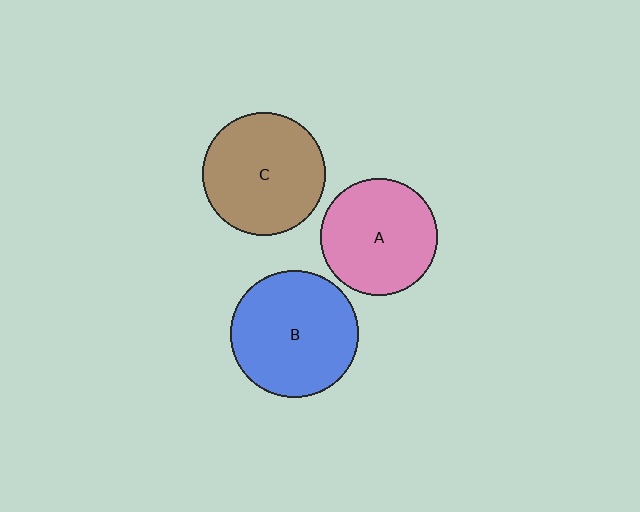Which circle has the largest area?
Circle B (blue).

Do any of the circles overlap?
No, none of the circles overlap.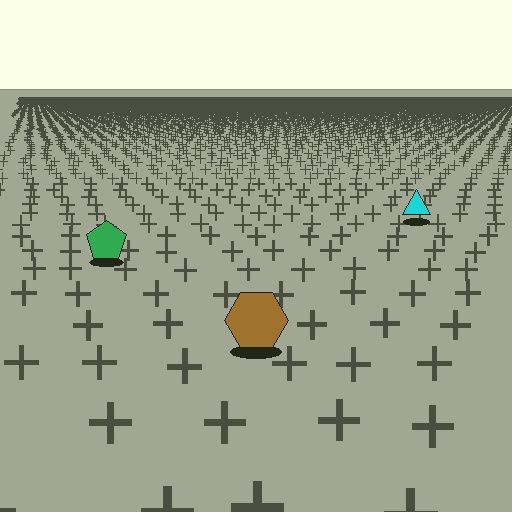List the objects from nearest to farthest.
From nearest to farthest: the brown hexagon, the green pentagon, the cyan triangle.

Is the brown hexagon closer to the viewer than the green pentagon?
Yes. The brown hexagon is closer — you can tell from the texture gradient: the ground texture is coarser near it.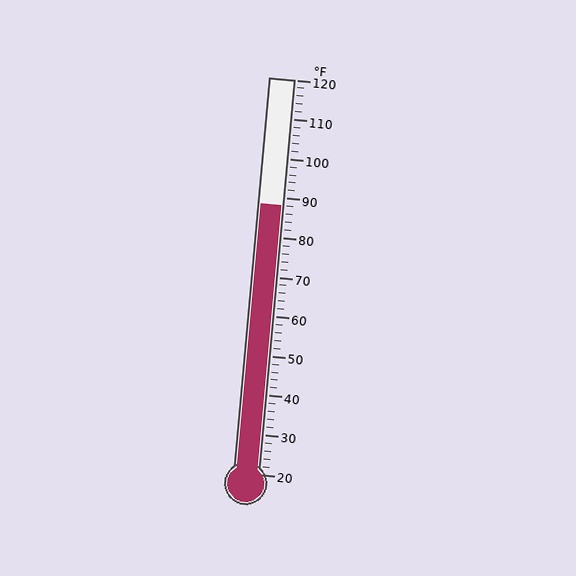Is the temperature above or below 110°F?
The temperature is below 110°F.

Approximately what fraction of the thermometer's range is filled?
The thermometer is filled to approximately 70% of its range.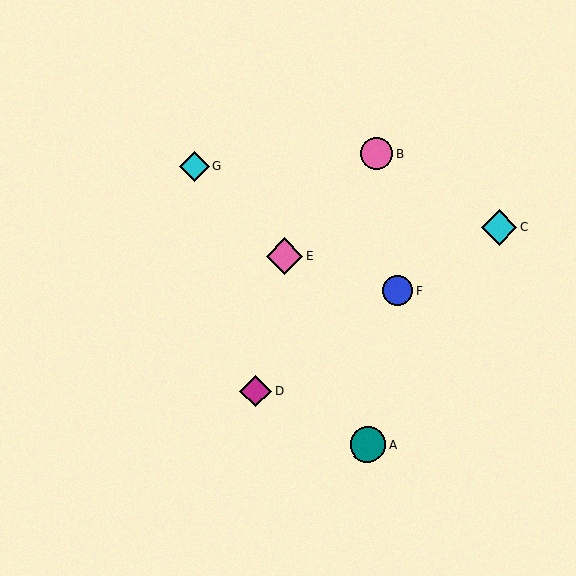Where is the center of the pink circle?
The center of the pink circle is at (377, 154).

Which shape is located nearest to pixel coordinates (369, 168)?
The pink circle (labeled B) at (377, 154) is nearest to that location.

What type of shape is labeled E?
Shape E is a pink diamond.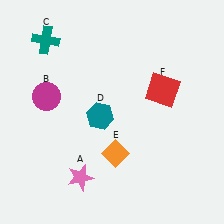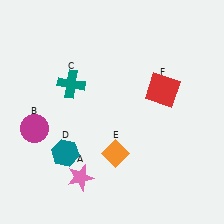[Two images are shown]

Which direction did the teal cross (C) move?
The teal cross (C) moved down.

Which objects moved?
The objects that moved are: the magenta circle (B), the teal cross (C), the teal hexagon (D).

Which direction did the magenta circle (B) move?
The magenta circle (B) moved down.